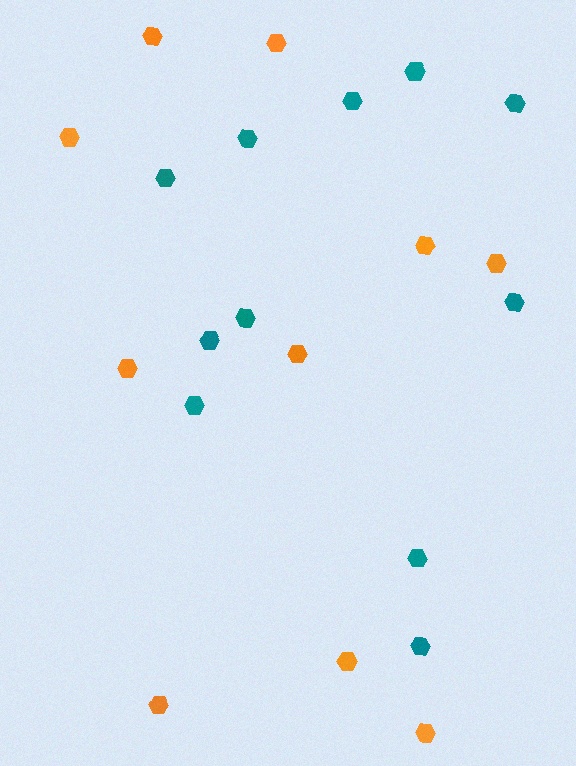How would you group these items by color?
There are 2 groups: one group of orange hexagons (10) and one group of teal hexagons (11).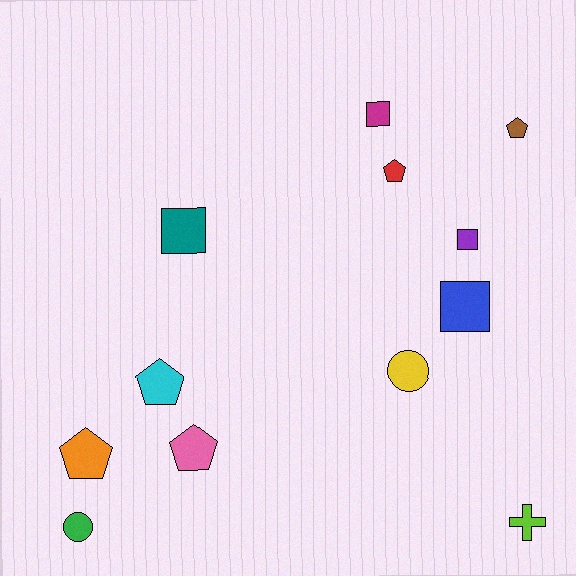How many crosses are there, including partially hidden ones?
There is 1 cross.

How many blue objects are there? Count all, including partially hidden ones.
There is 1 blue object.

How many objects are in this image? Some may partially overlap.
There are 12 objects.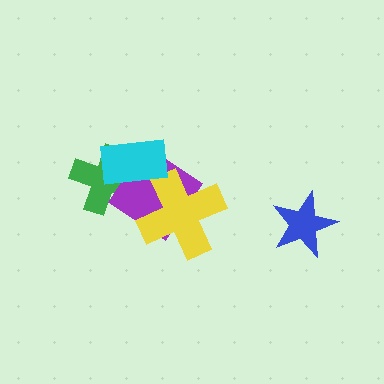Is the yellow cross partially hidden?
No, no other shape covers it.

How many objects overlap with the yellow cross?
1 object overlaps with the yellow cross.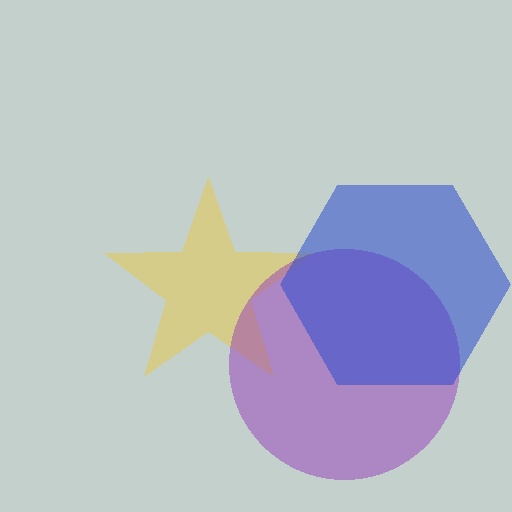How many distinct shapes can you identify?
There are 3 distinct shapes: a yellow star, a purple circle, a blue hexagon.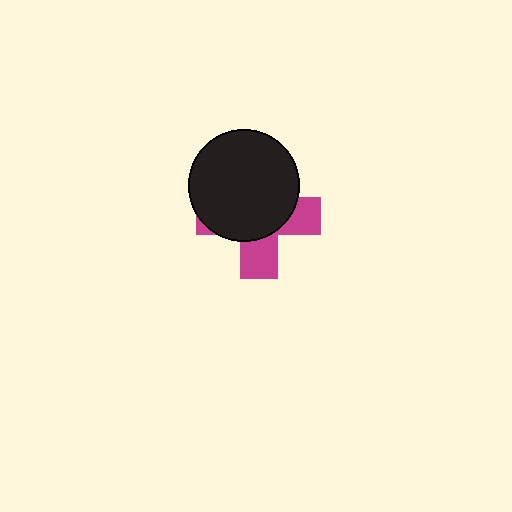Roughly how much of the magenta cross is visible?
A small part of it is visible (roughly 37%).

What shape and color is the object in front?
The object in front is a black circle.